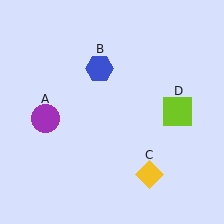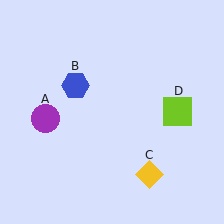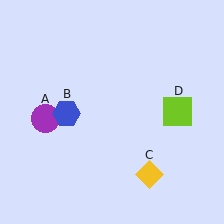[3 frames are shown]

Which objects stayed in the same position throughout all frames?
Purple circle (object A) and yellow diamond (object C) and lime square (object D) remained stationary.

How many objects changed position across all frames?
1 object changed position: blue hexagon (object B).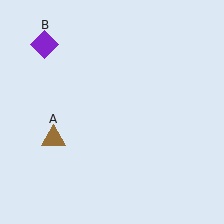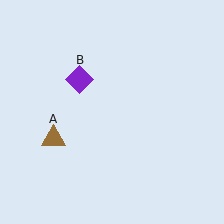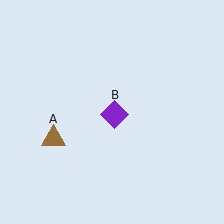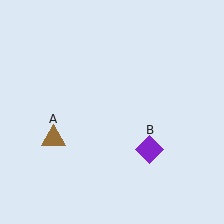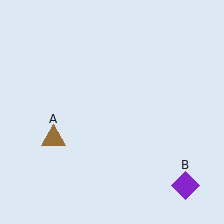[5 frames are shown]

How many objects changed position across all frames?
1 object changed position: purple diamond (object B).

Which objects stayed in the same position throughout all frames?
Brown triangle (object A) remained stationary.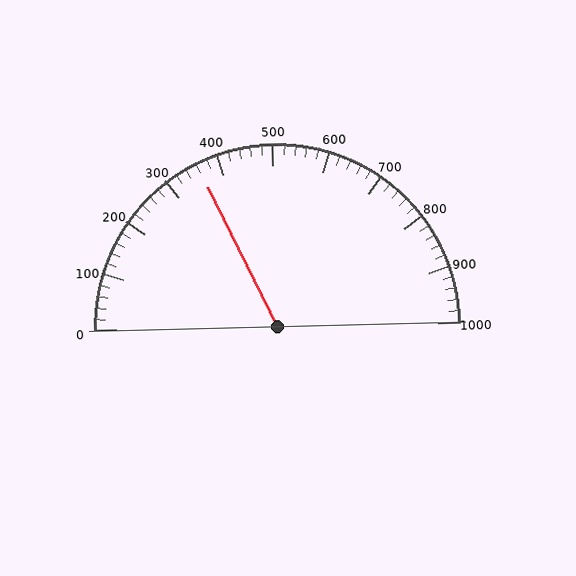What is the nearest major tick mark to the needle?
The nearest major tick mark is 400.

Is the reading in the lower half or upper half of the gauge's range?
The reading is in the lower half of the range (0 to 1000).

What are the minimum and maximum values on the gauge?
The gauge ranges from 0 to 1000.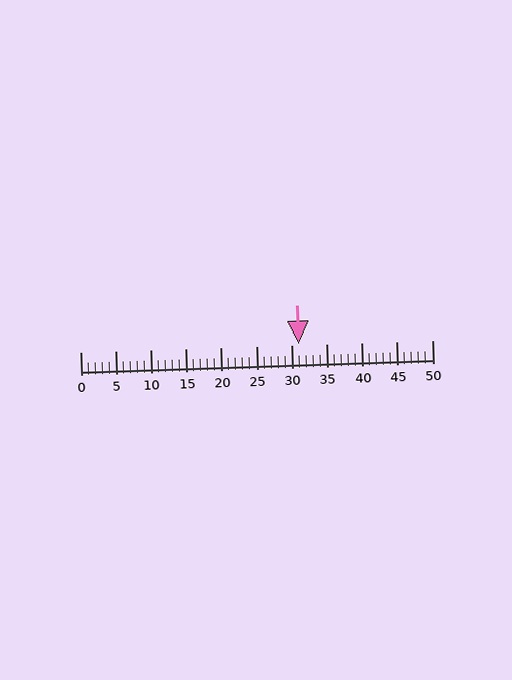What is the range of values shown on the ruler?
The ruler shows values from 0 to 50.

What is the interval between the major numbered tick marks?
The major tick marks are spaced 5 units apart.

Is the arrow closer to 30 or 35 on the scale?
The arrow is closer to 30.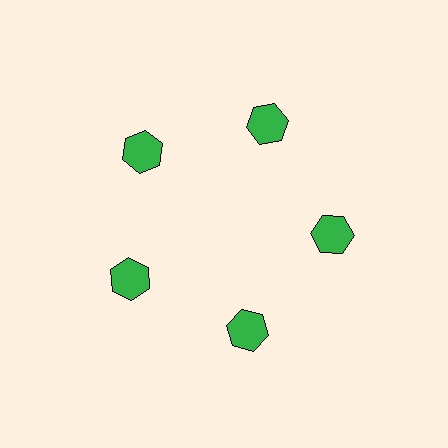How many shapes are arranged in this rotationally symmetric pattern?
There are 5 shapes, arranged in 5 groups of 1.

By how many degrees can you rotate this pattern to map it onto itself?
The pattern maps onto itself every 72 degrees of rotation.